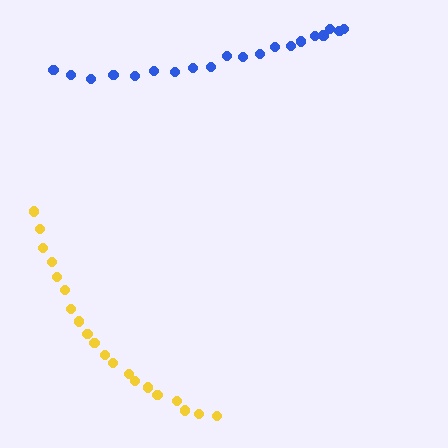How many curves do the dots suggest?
There are 2 distinct paths.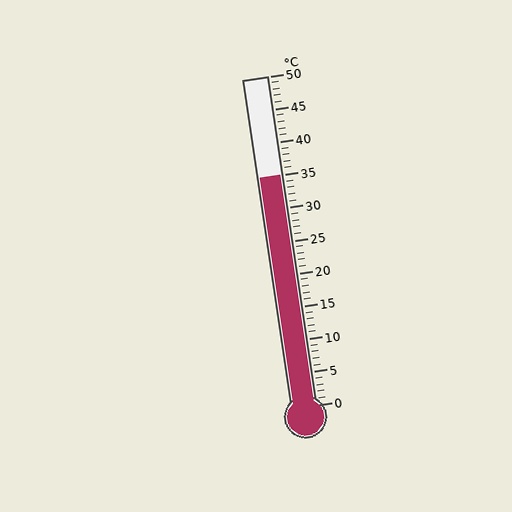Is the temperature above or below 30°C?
The temperature is above 30°C.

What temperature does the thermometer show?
The thermometer shows approximately 35°C.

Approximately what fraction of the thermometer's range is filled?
The thermometer is filled to approximately 70% of its range.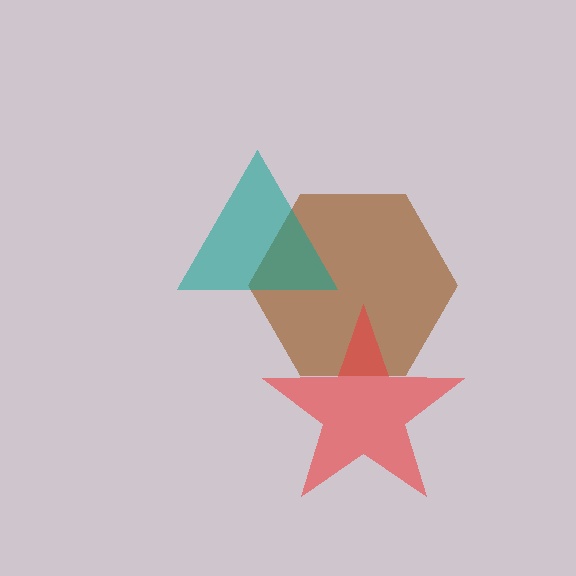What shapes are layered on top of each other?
The layered shapes are: a brown hexagon, a red star, a teal triangle.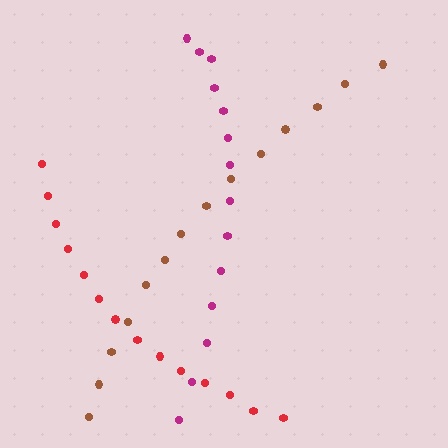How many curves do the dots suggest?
There are 3 distinct paths.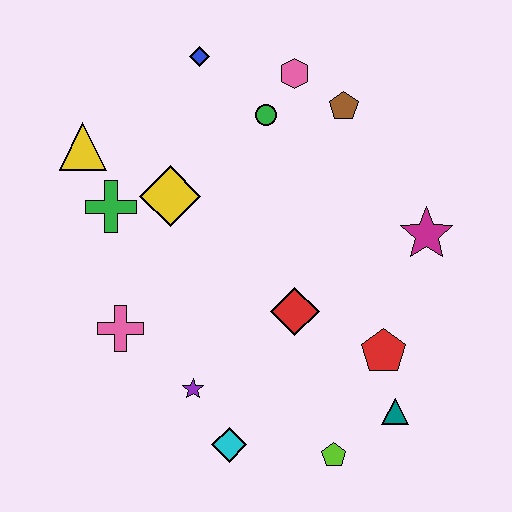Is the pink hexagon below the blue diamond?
Yes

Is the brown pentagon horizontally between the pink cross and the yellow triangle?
No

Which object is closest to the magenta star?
The red pentagon is closest to the magenta star.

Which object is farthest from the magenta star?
The yellow triangle is farthest from the magenta star.